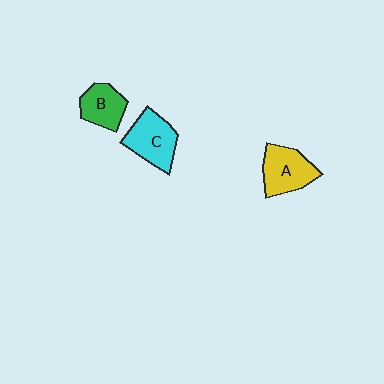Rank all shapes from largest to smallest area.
From largest to smallest: C (cyan), A (yellow), B (green).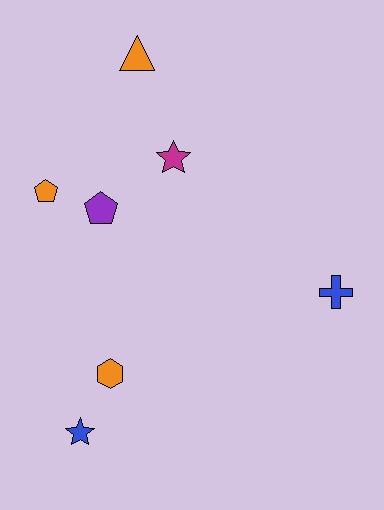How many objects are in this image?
There are 7 objects.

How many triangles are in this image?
There is 1 triangle.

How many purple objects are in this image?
There is 1 purple object.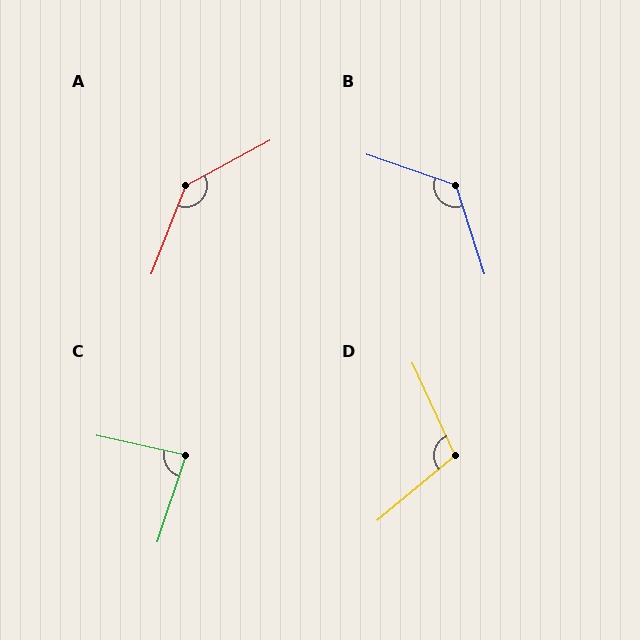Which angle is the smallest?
C, at approximately 84 degrees.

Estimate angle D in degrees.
Approximately 105 degrees.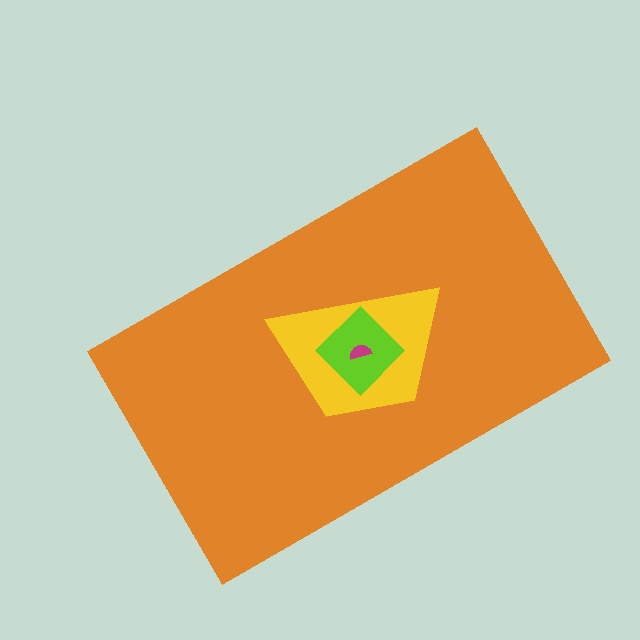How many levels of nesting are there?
4.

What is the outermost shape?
The orange rectangle.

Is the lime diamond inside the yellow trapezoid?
Yes.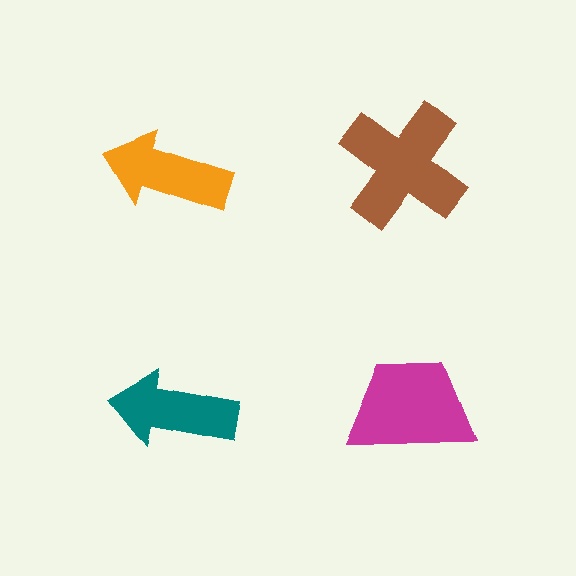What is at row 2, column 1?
A teal arrow.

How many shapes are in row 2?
2 shapes.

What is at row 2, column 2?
A magenta trapezoid.